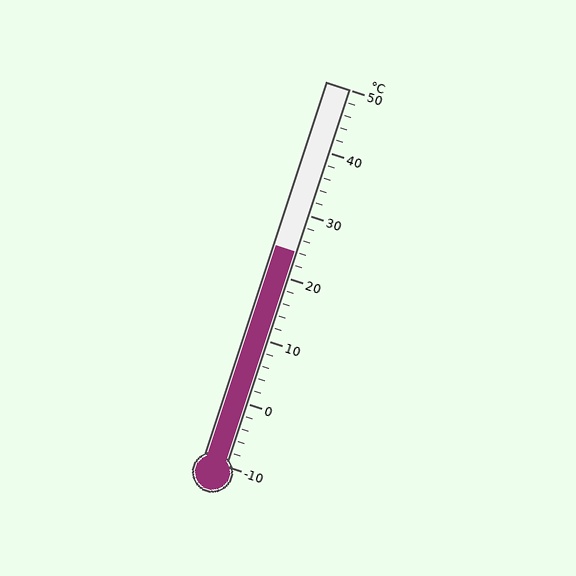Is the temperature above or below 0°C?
The temperature is above 0°C.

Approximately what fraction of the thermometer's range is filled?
The thermometer is filled to approximately 55% of its range.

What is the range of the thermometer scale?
The thermometer scale ranges from -10°C to 50°C.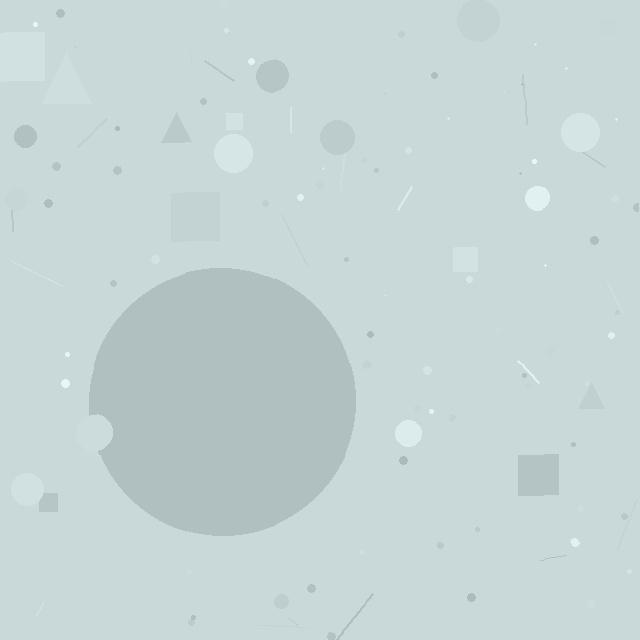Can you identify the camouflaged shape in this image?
The camouflaged shape is a circle.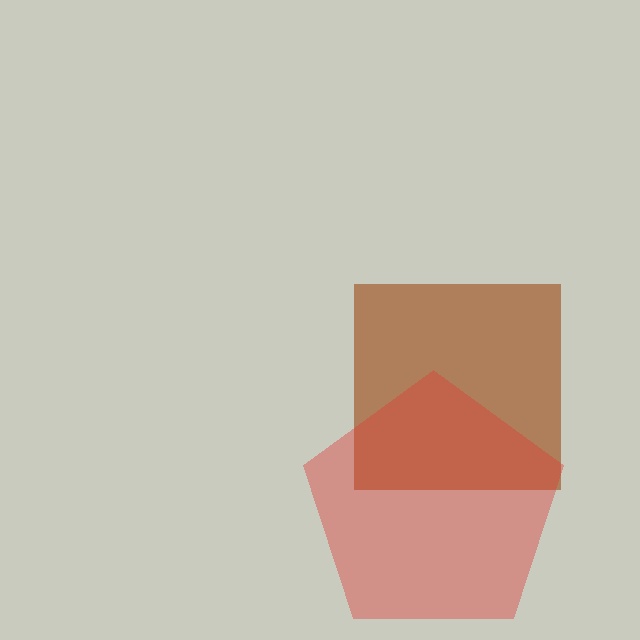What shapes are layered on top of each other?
The layered shapes are: a brown square, a red pentagon.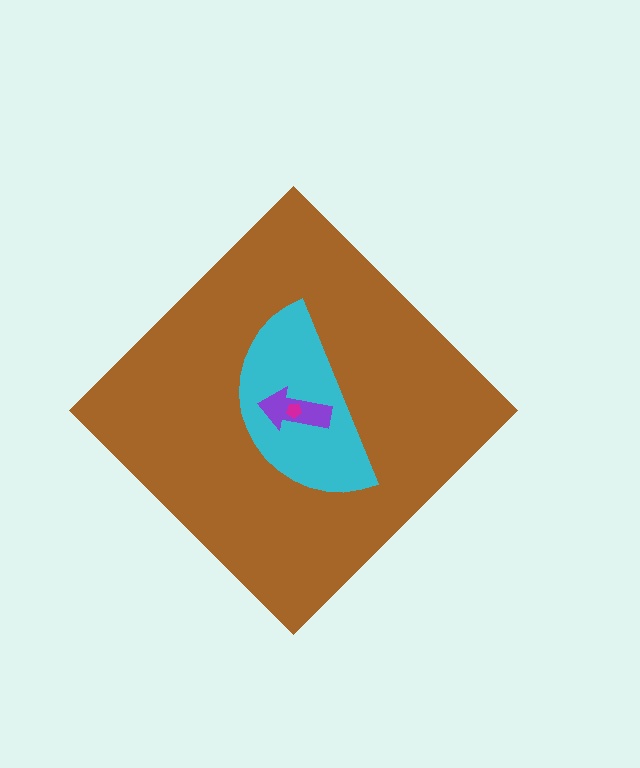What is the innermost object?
The magenta pentagon.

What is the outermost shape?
The brown diamond.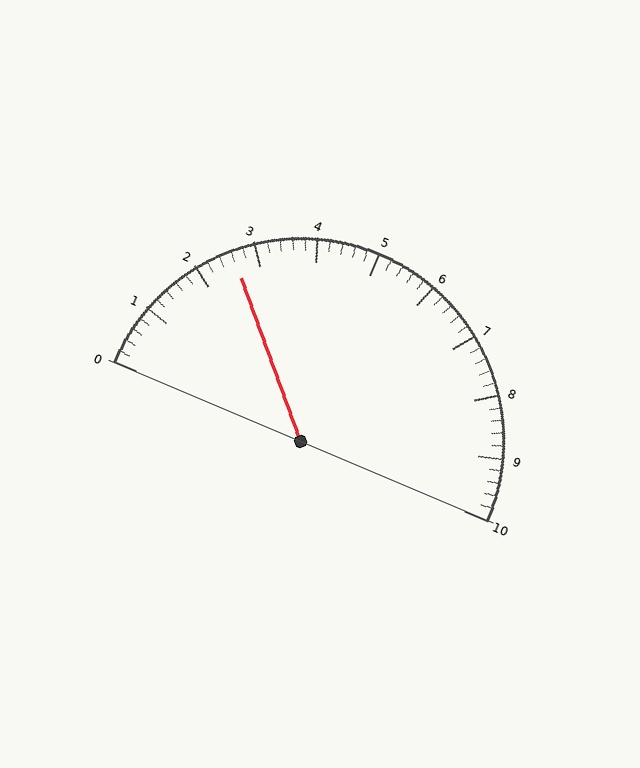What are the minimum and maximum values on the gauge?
The gauge ranges from 0 to 10.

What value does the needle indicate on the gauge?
The needle indicates approximately 2.6.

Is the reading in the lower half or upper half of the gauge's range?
The reading is in the lower half of the range (0 to 10).